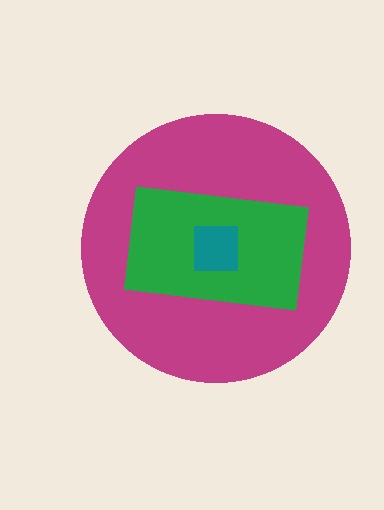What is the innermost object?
The teal square.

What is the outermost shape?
The magenta circle.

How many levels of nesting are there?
3.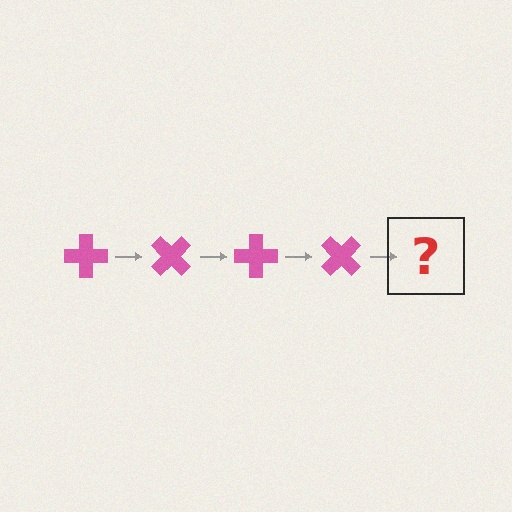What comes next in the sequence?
The next element should be a pink cross rotated 180 degrees.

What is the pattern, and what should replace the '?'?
The pattern is that the cross rotates 45 degrees each step. The '?' should be a pink cross rotated 180 degrees.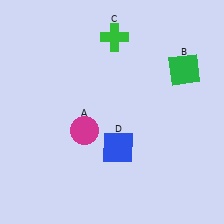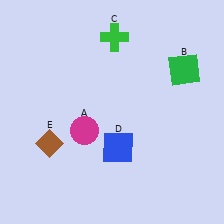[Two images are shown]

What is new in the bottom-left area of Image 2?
A brown diamond (E) was added in the bottom-left area of Image 2.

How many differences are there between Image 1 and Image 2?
There is 1 difference between the two images.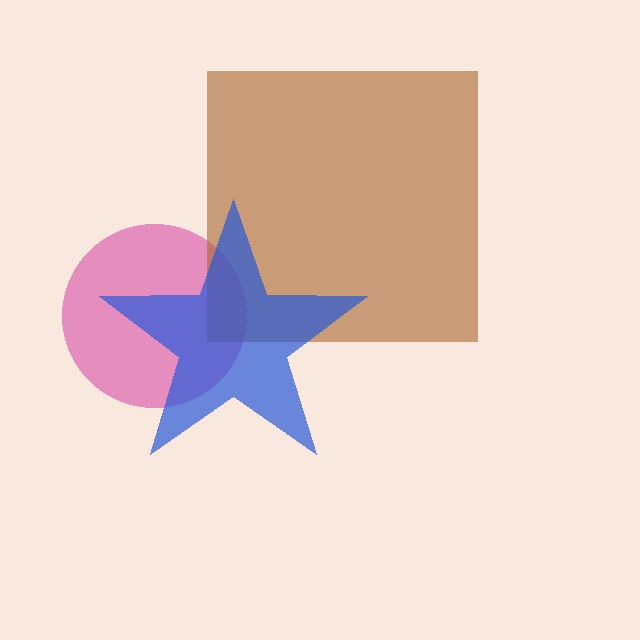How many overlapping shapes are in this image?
There are 3 overlapping shapes in the image.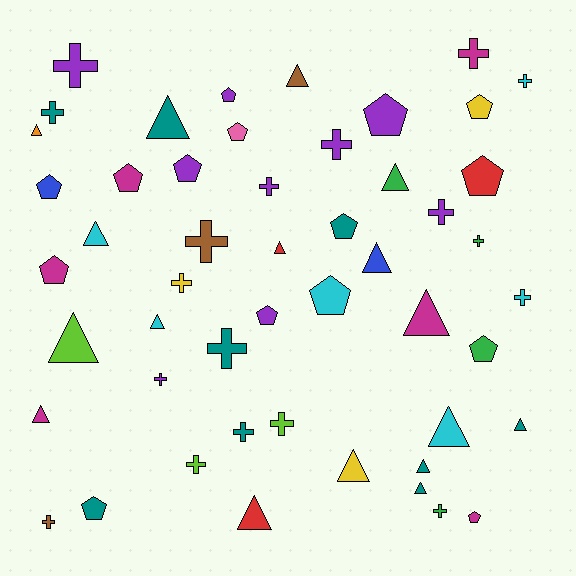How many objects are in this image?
There are 50 objects.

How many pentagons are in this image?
There are 15 pentagons.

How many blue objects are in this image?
There are 2 blue objects.